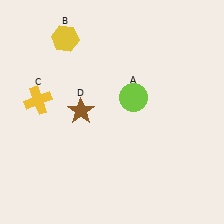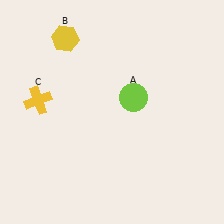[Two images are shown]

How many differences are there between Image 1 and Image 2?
There is 1 difference between the two images.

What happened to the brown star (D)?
The brown star (D) was removed in Image 2. It was in the top-left area of Image 1.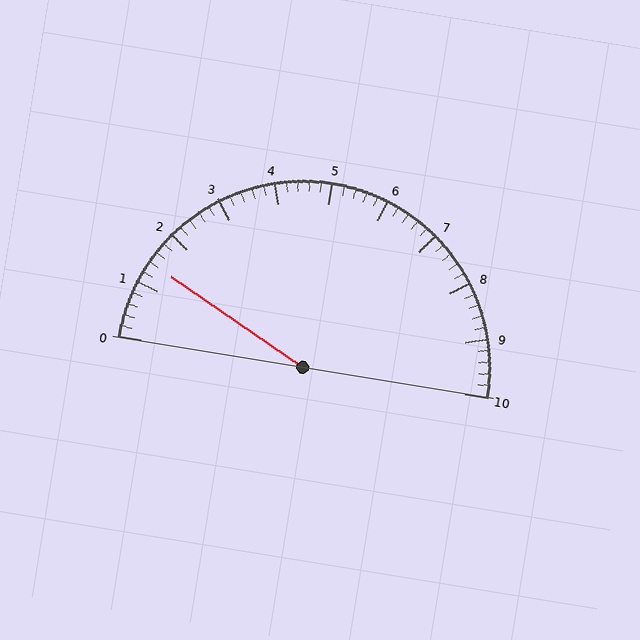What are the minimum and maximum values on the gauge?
The gauge ranges from 0 to 10.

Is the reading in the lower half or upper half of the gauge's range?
The reading is in the lower half of the range (0 to 10).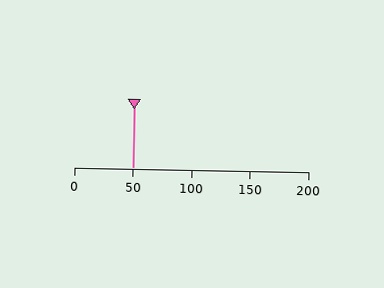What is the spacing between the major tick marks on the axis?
The major ticks are spaced 50 apart.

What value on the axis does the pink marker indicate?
The marker indicates approximately 50.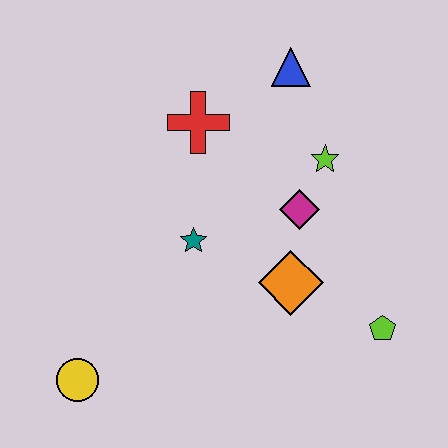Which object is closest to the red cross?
The blue triangle is closest to the red cross.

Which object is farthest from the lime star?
The yellow circle is farthest from the lime star.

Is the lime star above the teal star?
Yes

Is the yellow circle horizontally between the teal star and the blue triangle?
No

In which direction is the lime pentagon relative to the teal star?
The lime pentagon is to the right of the teal star.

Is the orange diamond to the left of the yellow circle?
No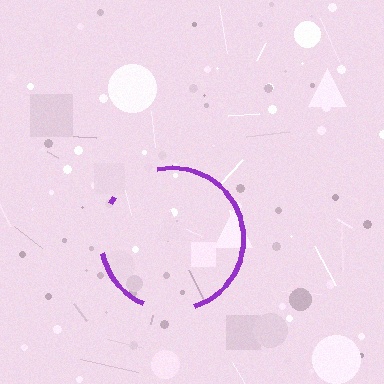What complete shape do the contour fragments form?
The contour fragments form a circle.